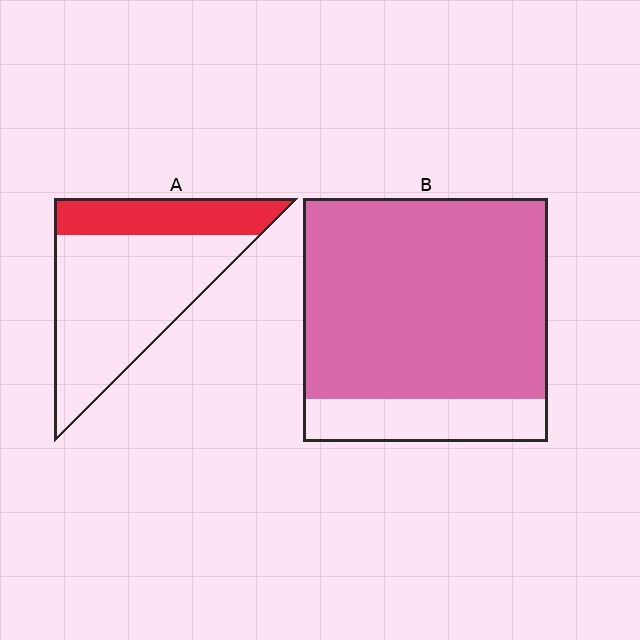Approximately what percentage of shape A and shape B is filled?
A is approximately 30% and B is approximately 80%.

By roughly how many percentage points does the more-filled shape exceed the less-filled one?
By roughly 55 percentage points (B over A).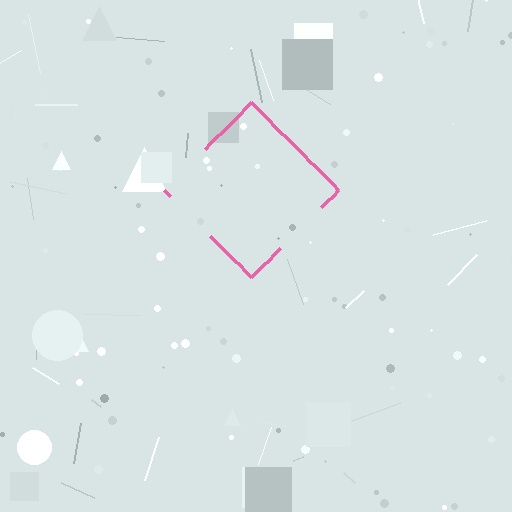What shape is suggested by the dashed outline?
The dashed outline suggests a diamond.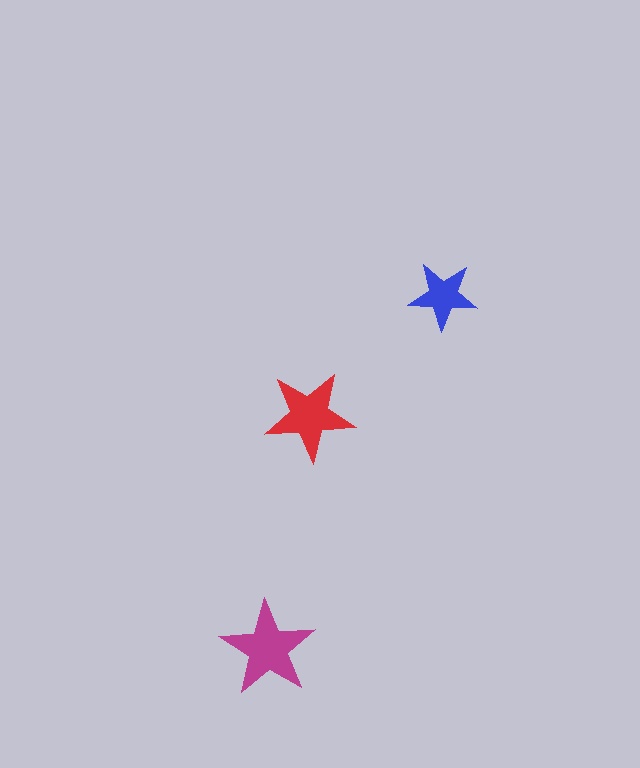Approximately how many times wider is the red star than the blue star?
About 1.5 times wider.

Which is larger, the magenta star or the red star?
The magenta one.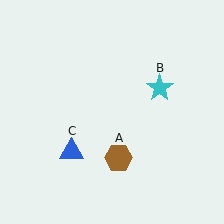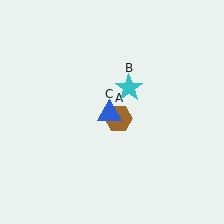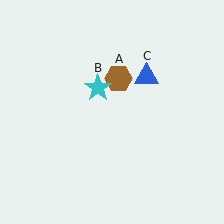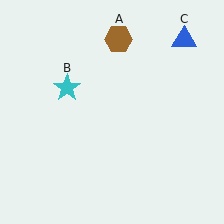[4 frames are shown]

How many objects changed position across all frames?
3 objects changed position: brown hexagon (object A), cyan star (object B), blue triangle (object C).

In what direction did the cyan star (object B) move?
The cyan star (object B) moved left.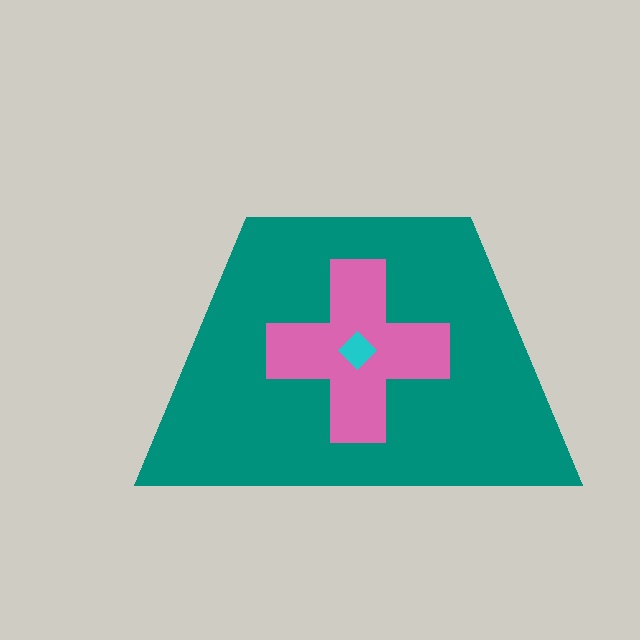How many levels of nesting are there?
3.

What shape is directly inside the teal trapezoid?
The pink cross.